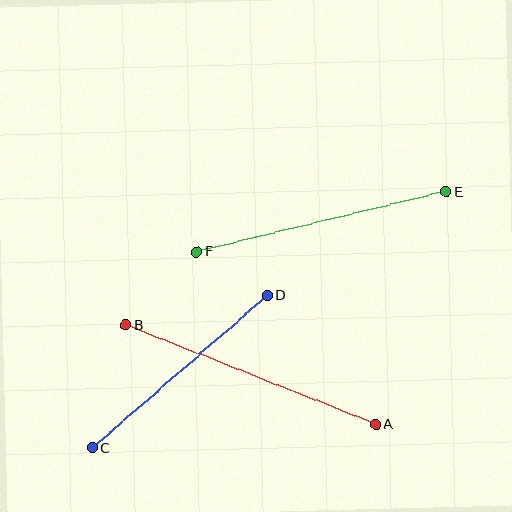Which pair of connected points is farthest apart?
Points A and B are farthest apart.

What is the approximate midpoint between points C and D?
The midpoint is at approximately (180, 372) pixels.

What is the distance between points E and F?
The distance is approximately 257 pixels.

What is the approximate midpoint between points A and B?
The midpoint is at approximately (251, 375) pixels.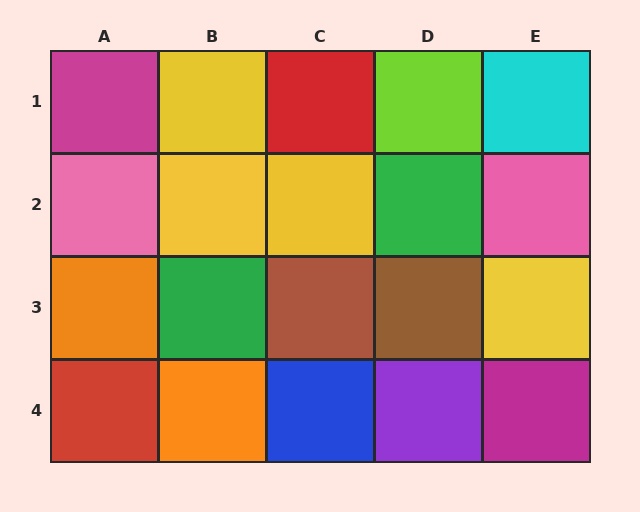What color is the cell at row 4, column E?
Magenta.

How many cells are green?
2 cells are green.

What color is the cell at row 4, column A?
Red.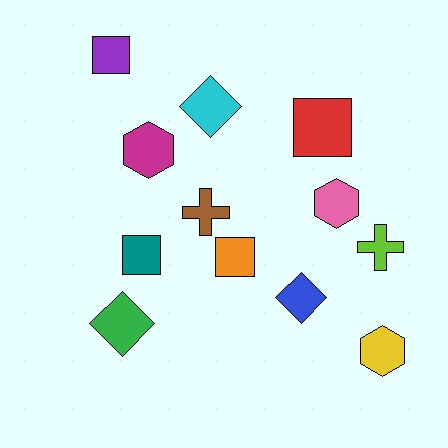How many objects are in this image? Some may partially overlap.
There are 12 objects.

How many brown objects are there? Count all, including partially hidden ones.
There is 1 brown object.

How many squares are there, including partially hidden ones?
There are 4 squares.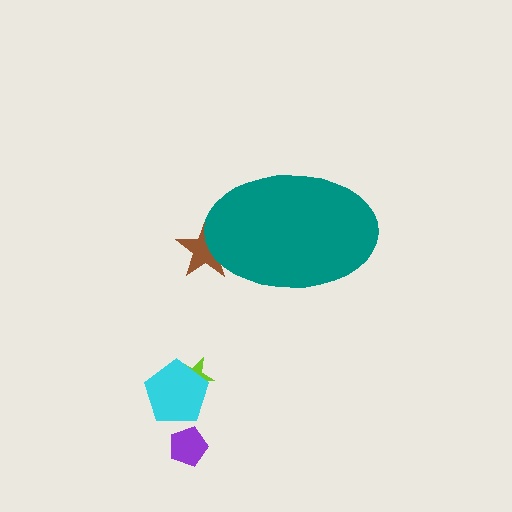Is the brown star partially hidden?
Yes, the brown star is partially hidden behind the teal ellipse.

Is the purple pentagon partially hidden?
No, the purple pentagon is fully visible.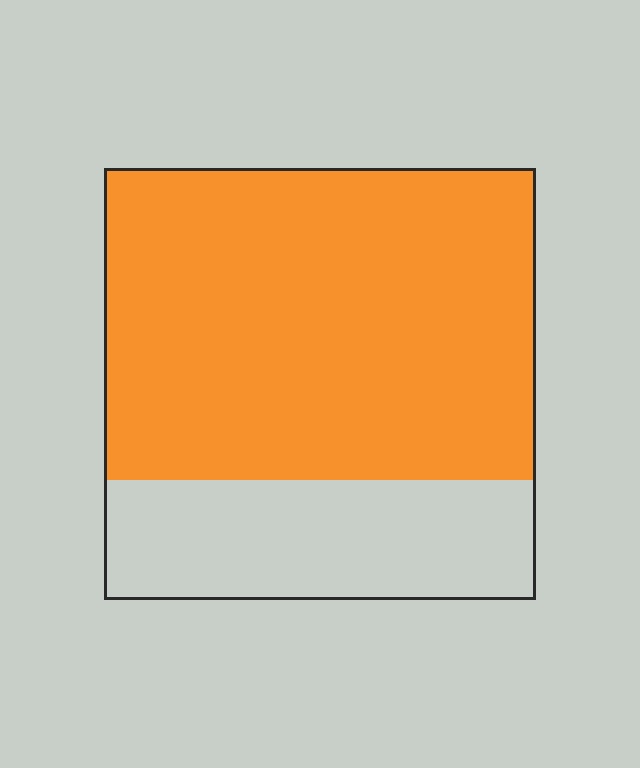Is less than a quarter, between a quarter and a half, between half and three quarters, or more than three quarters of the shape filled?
Between half and three quarters.